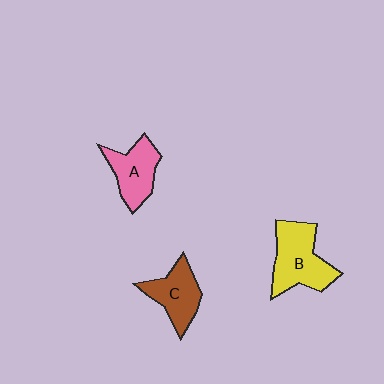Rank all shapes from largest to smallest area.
From largest to smallest: B (yellow), A (pink), C (brown).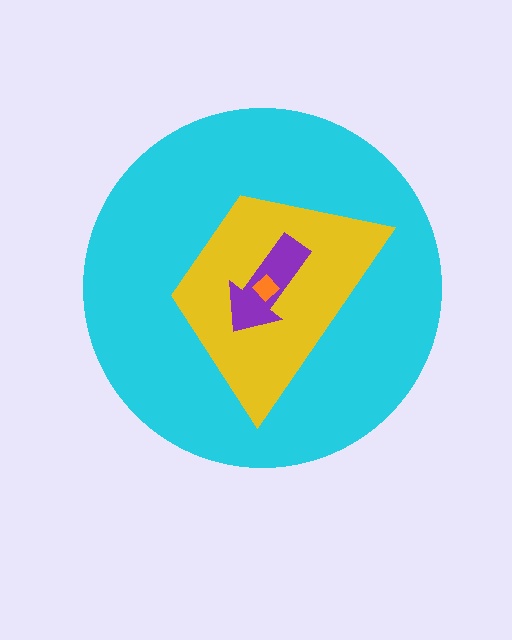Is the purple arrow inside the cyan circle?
Yes.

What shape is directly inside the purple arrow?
The orange diamond.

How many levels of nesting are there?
4.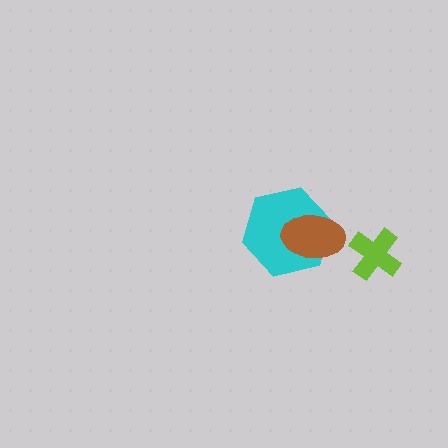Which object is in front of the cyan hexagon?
The brown ellipse is in front of the cyan hexagon.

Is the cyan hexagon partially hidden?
Yes, it is partially covered by another shape.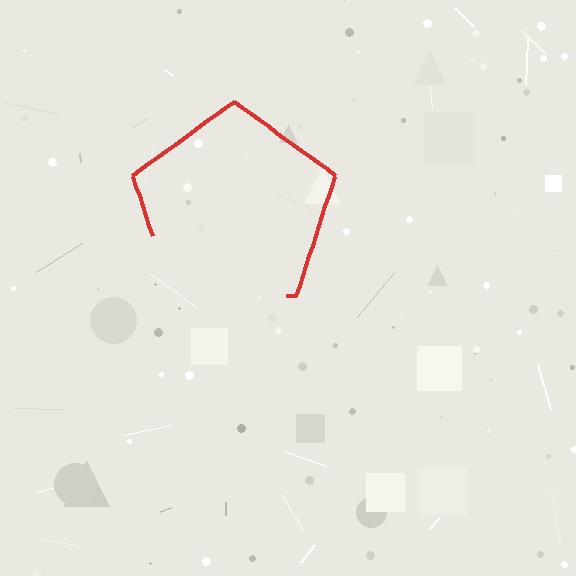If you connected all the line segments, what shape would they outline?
They would outline a pentagon.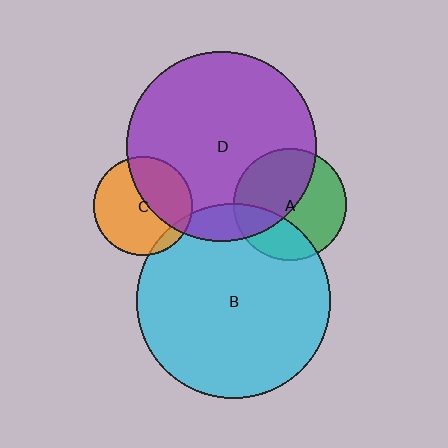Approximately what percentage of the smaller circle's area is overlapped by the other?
Approximately 10%.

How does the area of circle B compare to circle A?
Approximately 3.0 times.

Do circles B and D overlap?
Yes.